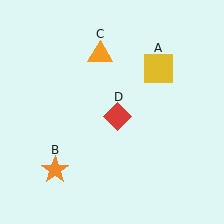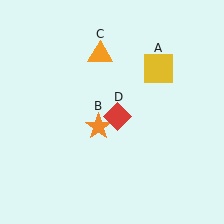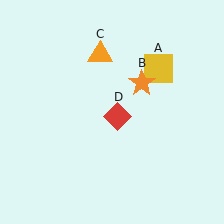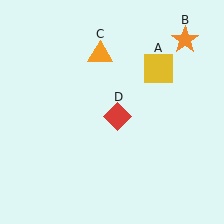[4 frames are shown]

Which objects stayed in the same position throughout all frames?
Yellow square (object A) and orange triangle (object C) and red diamond (object D) remained stationary.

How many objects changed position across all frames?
1 object changed position: orange star (object B).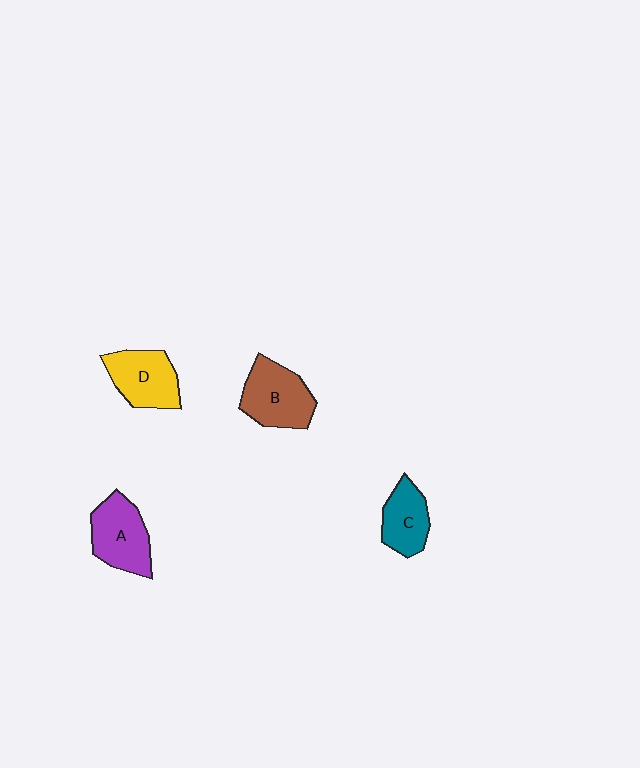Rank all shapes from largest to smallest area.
From largest to smallest: B (brown), A (purple), D (yellow), C (teal).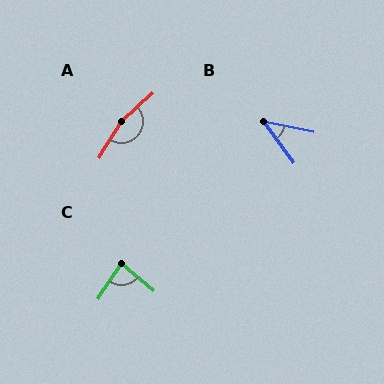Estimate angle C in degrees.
Approximately 83 degrees.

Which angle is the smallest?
B, at approximately 42 degrees.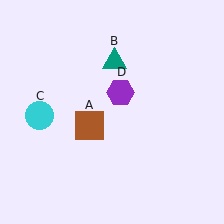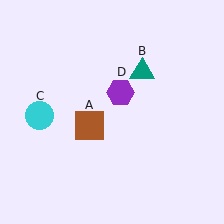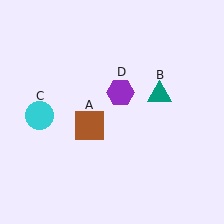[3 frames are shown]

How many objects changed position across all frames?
1 object changed position: teal triangle (object B).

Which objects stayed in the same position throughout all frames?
Brown square (object A) and cyan circle (object C) and purple hexagon (object D) remained stationary.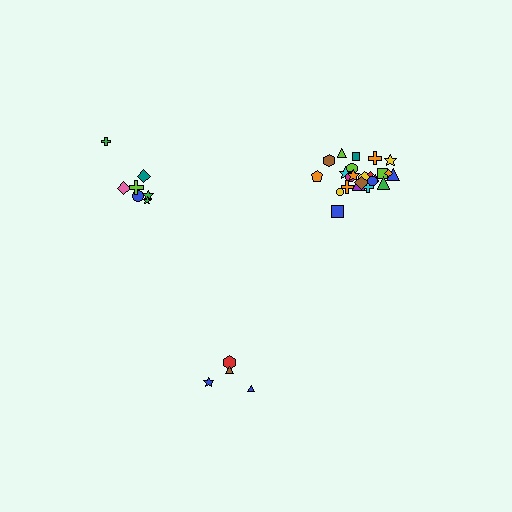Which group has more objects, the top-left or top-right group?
The top-right group.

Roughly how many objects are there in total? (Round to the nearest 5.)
Roughly 35 objects in total.